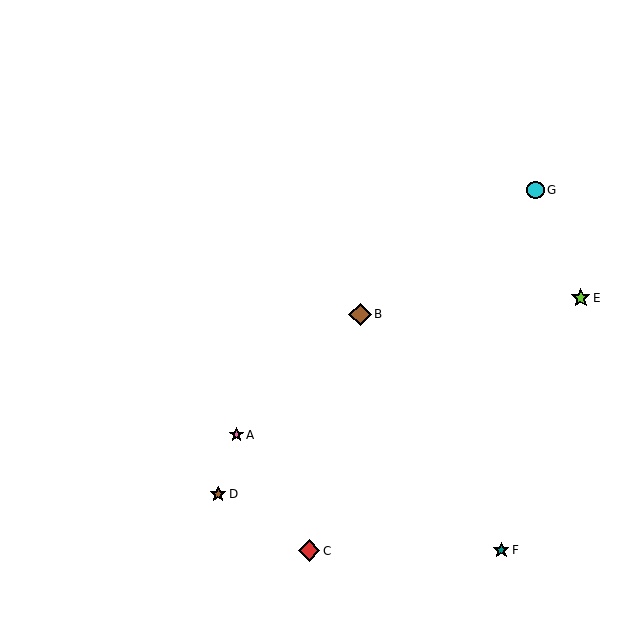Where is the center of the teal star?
The center of the teal star is at (501, 550).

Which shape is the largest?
The brown diamond (labeled B) is the largest.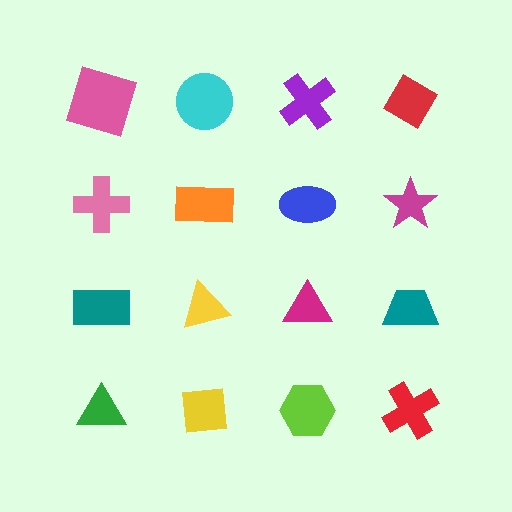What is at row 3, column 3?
A magenta triangle.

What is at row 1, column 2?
A cyan circle.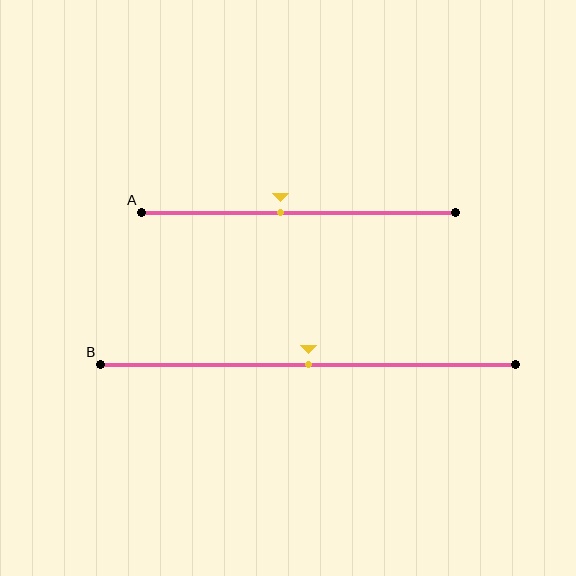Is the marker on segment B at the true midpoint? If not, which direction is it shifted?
Yes, the marker on segment B is at the true midpoint.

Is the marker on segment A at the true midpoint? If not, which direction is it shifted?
No, the marker on segment A is shifted to the left by about 6% of the segment length.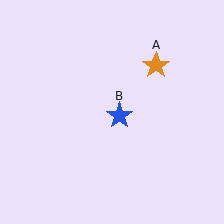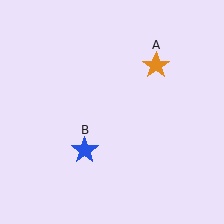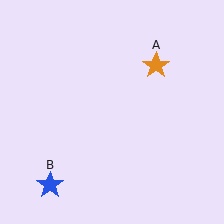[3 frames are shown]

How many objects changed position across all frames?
1 object changed position: blue star (object B).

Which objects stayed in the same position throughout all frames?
Orange star (object A) remained stationary.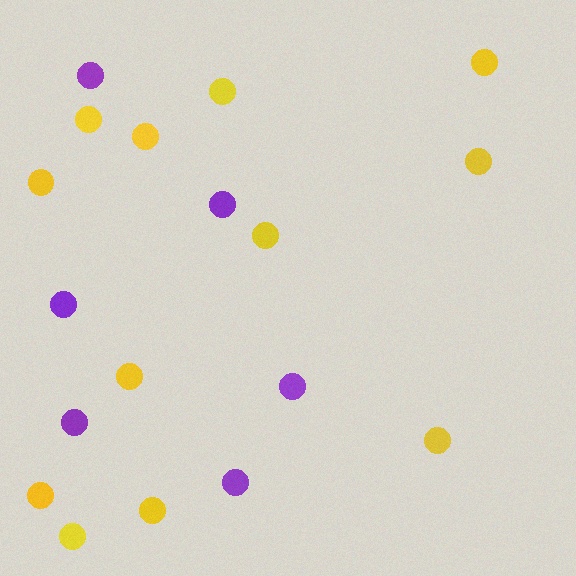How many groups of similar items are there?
There are 2 groups: one group of yellow circles (12) and one group of purple circles (6).